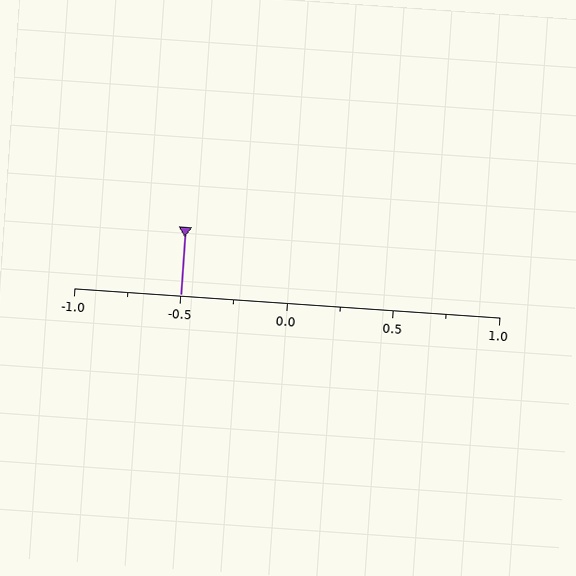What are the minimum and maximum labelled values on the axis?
The axis runs from -1.0 to 1.0.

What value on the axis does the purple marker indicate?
The marker indicates approximately -0.5.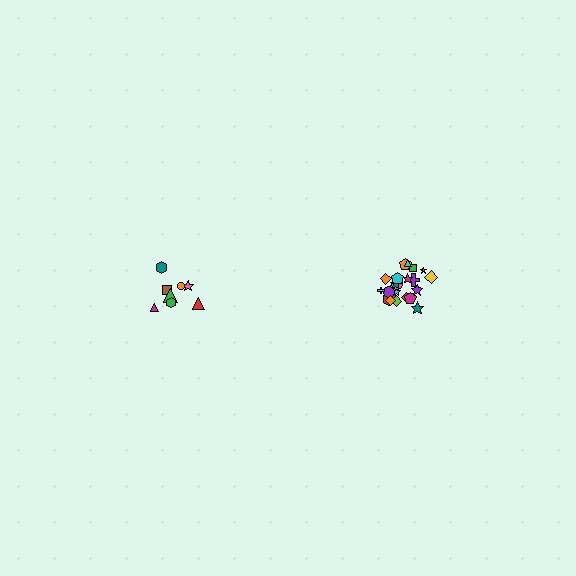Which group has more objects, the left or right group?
The right group.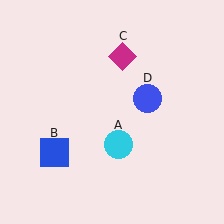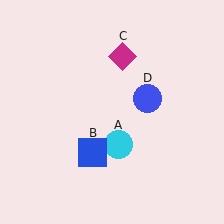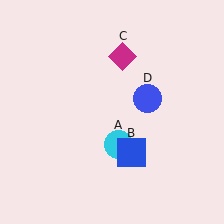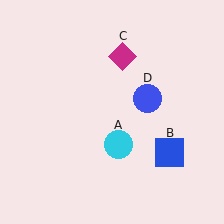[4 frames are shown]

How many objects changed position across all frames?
1 object changed position: blue square (object B).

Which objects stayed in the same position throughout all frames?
Cyan circle (object A) and magenta diamond (object C) and blue circle (object D) remained stationary.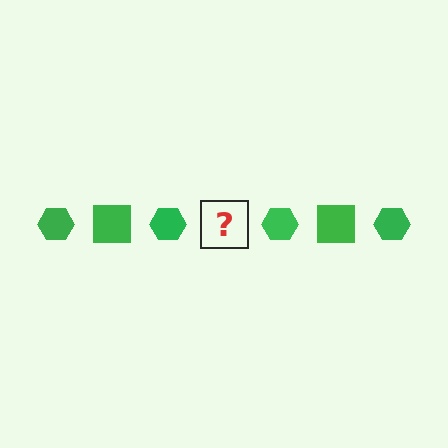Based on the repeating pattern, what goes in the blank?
The blank should be a green square.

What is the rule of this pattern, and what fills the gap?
The rule is that the pattern cycles through hexagon, square shapes in green. The gap should be filled with a green square.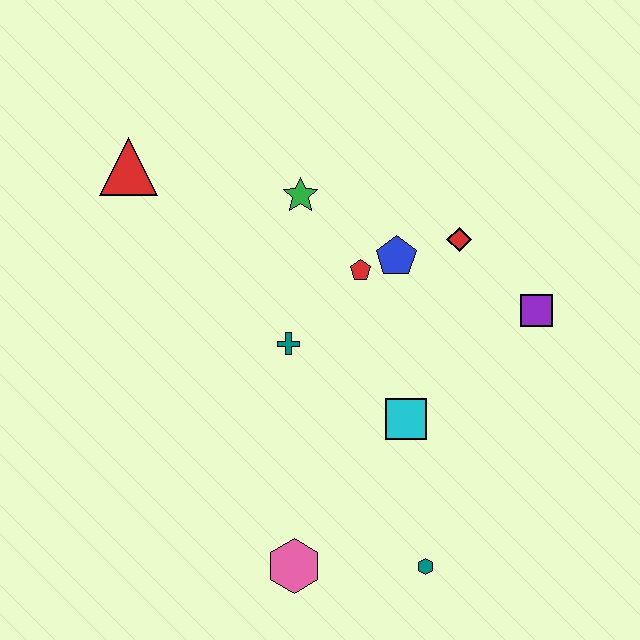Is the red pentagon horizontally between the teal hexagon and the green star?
Yes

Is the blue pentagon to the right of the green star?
Yes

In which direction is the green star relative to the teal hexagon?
The green star is above the teal hexagon.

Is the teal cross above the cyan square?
Yes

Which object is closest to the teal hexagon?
The pink hexagon is closest to the teal hexagon.